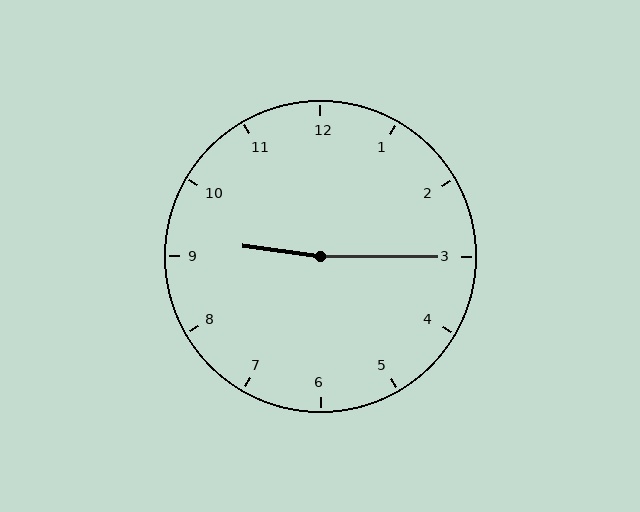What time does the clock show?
9:15.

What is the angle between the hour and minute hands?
Approximately 172 degrees.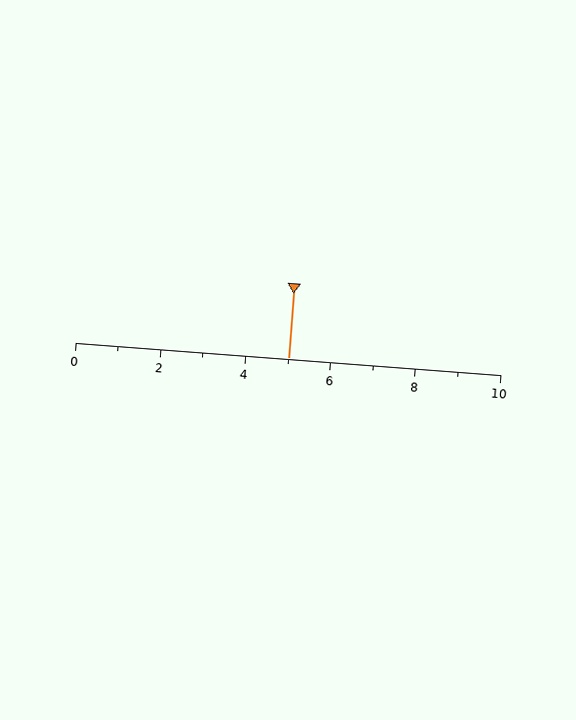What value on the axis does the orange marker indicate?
The marker indicates approximately 5.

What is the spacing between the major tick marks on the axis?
The major ticks are spaced 2 apart.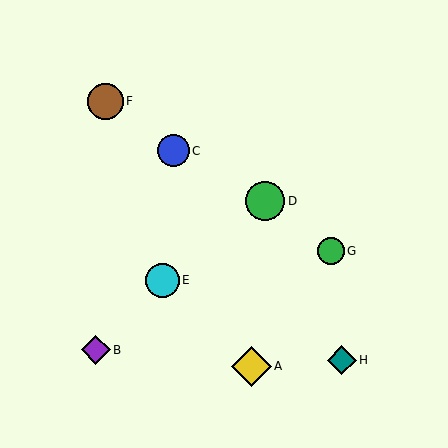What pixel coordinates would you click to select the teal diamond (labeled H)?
Click at (342, 360) to select the teal diamond H.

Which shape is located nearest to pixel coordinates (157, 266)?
The cyan circle (labeled E) at (162, 280) is nearest to that location.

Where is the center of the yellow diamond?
The center of the yellow diamond is at (251, 366).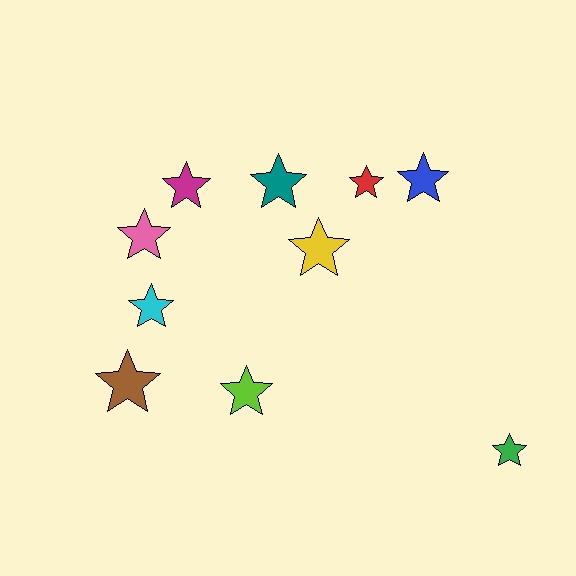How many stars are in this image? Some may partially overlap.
There are 10 stars.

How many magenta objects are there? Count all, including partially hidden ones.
There is 1 magenta object.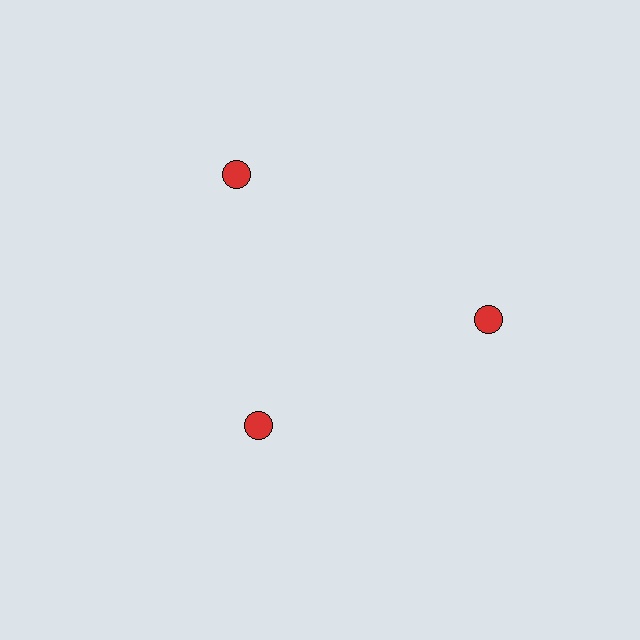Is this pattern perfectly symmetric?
No. The 3 red circles are arranged in a ring, but one element near the 7 o'clock position is pulled inward toward the center, breaking the 3-fold rotational symmetry.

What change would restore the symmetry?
The symmetry would be restored by moving it outward, back onto the ring so that all 3 circles sit at equal angles and equal distance from the center.